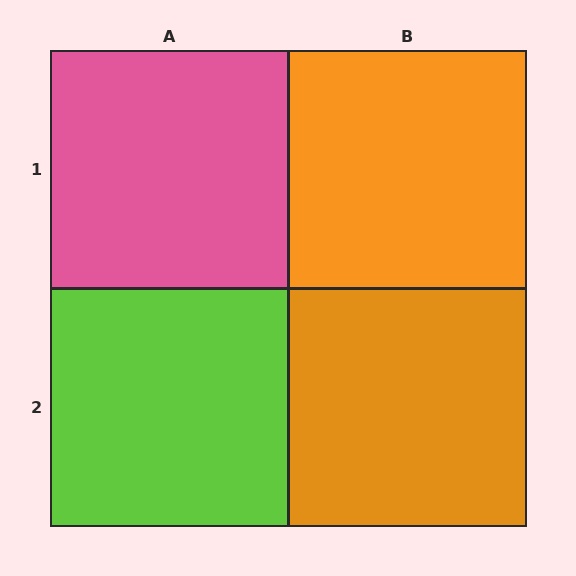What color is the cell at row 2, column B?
Orange.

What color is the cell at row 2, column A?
Lime.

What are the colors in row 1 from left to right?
Pink, orange.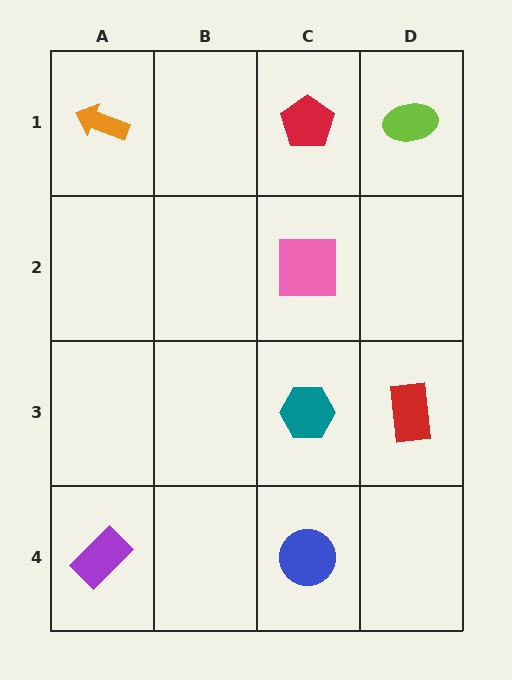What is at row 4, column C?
A blue circle.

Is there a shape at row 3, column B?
No, that cell is empty.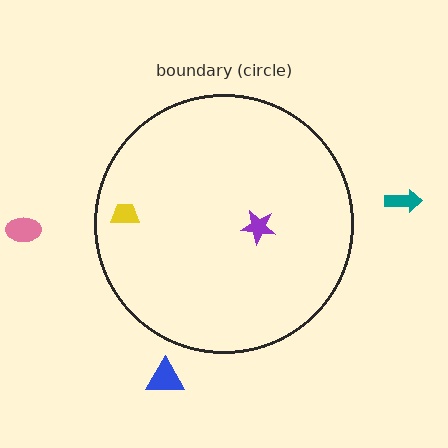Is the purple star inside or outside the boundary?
Inside.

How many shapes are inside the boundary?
2 inside, 3 outside.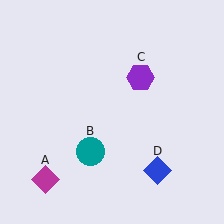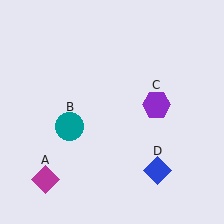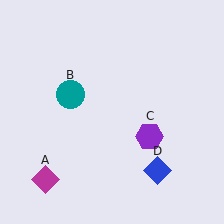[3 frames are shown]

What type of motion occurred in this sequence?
The teal circle (object B), purple hexagon (object C) rotated clockwise around the center of the scene.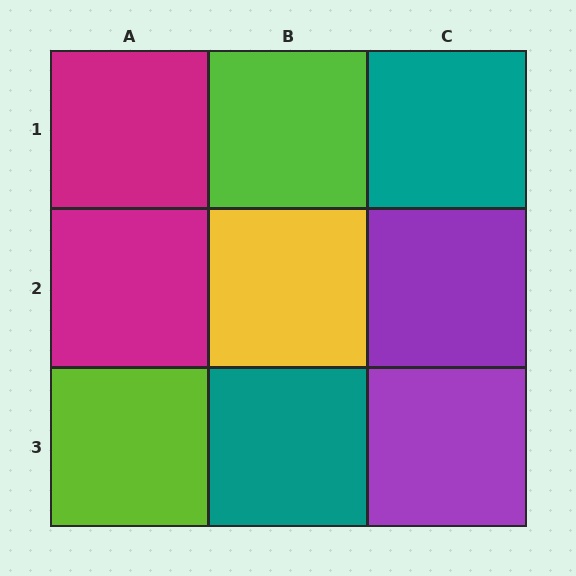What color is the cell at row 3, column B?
Teal.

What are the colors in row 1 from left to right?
Magenta, lime, teal.